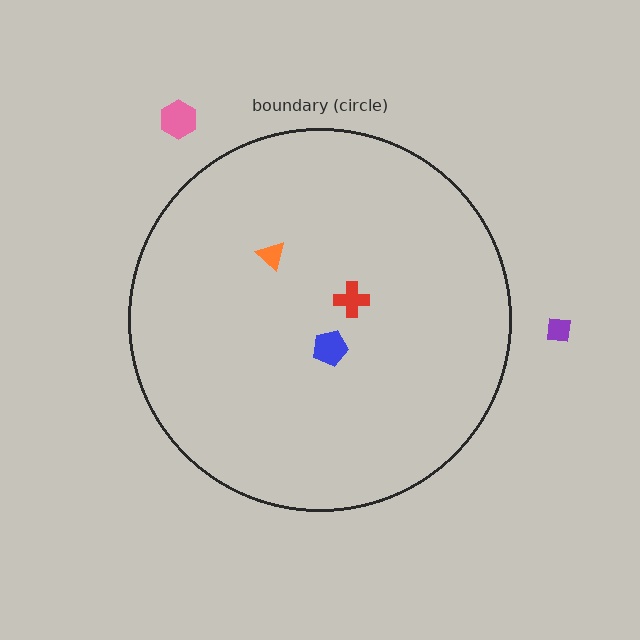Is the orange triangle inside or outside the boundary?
Inside.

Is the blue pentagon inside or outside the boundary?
Inside.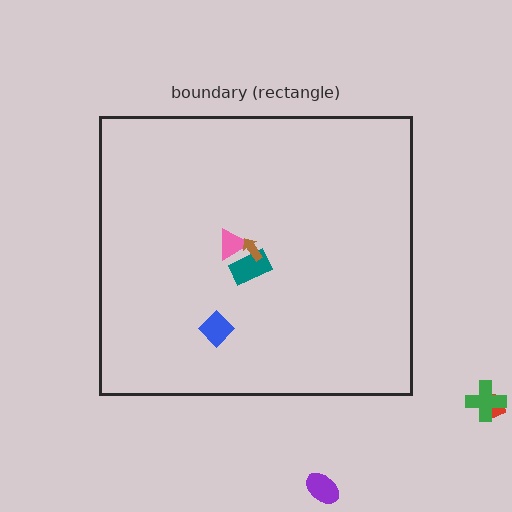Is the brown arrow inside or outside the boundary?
Inside.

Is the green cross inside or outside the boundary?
Outside.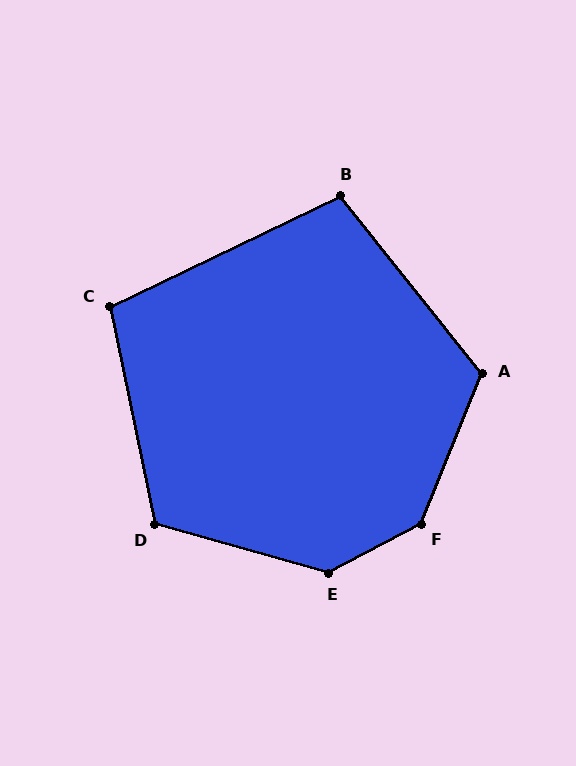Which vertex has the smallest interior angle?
B, at approximately 103 degrees.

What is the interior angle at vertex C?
Approximately 104 degrees (obtuse).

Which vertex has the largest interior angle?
F, at approximately 140 degrees.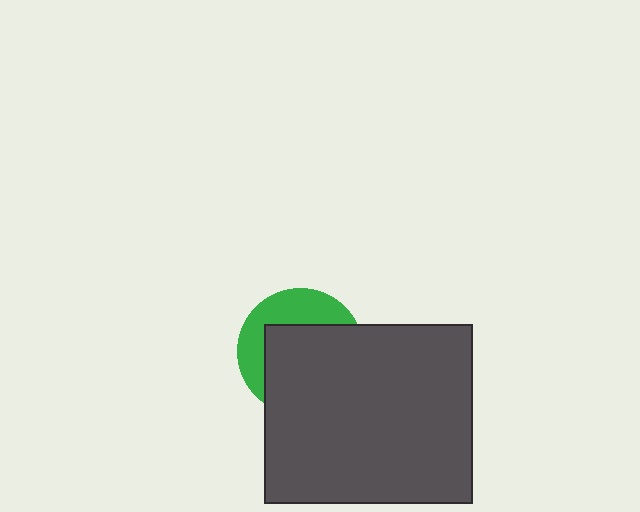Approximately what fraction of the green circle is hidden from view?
Roughly 64% of the green circle is hidden behind the dark gray rectangle.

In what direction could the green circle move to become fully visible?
The green circle could move toward the upper-left. That would shift it out from behind the dark gray rectangle entirely.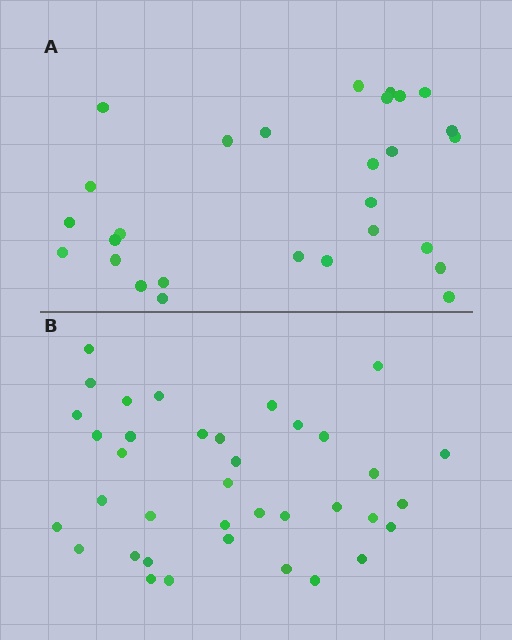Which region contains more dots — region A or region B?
Region B (the bottom region) has more dots.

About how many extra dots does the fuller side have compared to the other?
Region B has roughly 8 or so more dots than region A.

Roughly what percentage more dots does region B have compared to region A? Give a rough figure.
About 30% more.